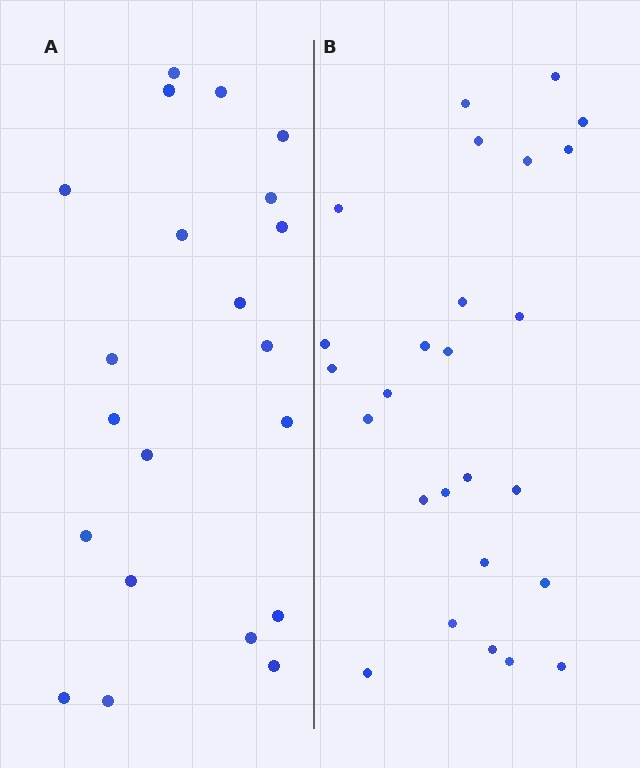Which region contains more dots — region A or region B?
Region B (the right region) has more dots.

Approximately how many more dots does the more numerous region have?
Region B has about 5 more dots than region A.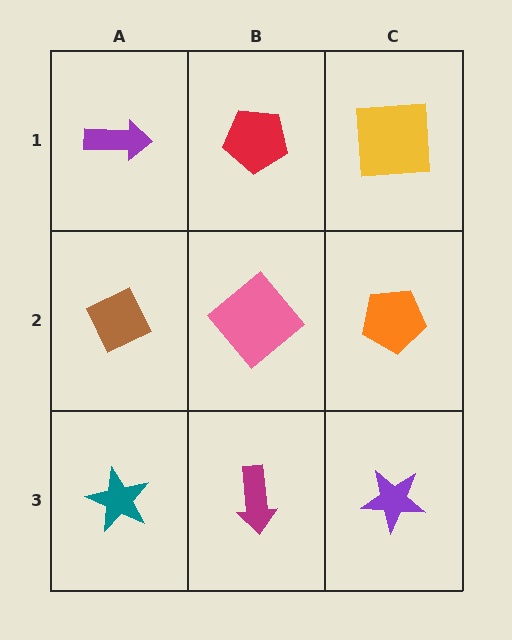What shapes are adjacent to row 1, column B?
A pink diamond (row 2, column B), a purple arrow (row 1, column A), a yellow square (row 1, column C).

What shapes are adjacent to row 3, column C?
An orange pentagon (row 2, column C), a magenta arrow (row 3, column B).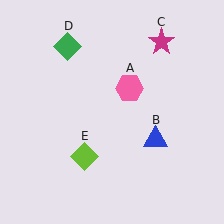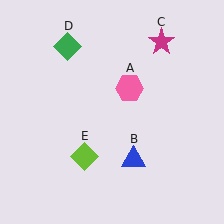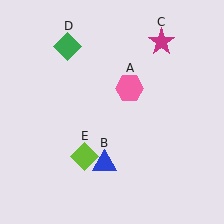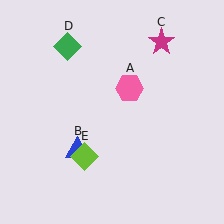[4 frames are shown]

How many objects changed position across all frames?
1 object changed position: blue triangle (object B).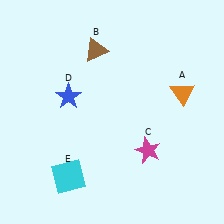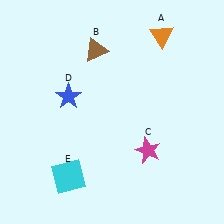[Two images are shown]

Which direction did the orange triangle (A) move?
The orange triangle (A) moved up.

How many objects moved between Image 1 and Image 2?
1 object moved between the two images.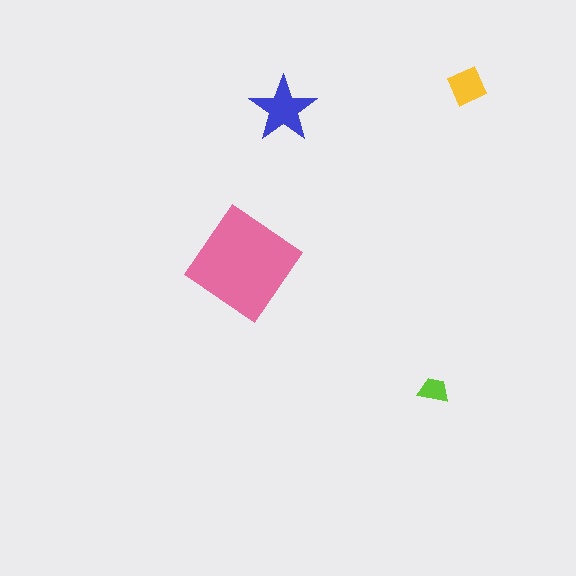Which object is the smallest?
The lime trapezoid.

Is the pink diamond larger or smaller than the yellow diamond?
Larger.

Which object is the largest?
The pink diamond.